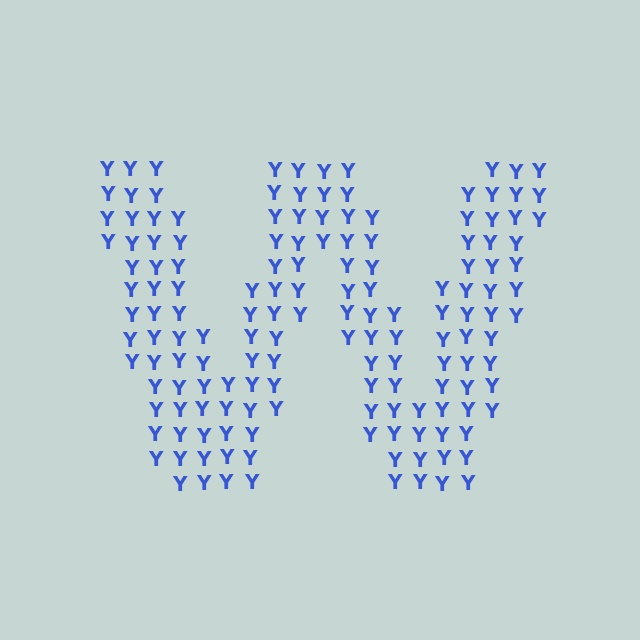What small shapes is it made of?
It is made of small letter Y's.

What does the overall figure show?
The overall figure shows the letter W.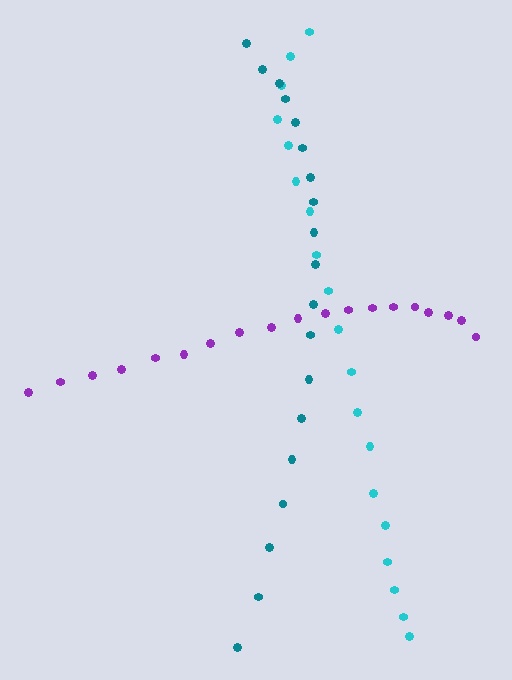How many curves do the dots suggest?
There are 3 distinct paths.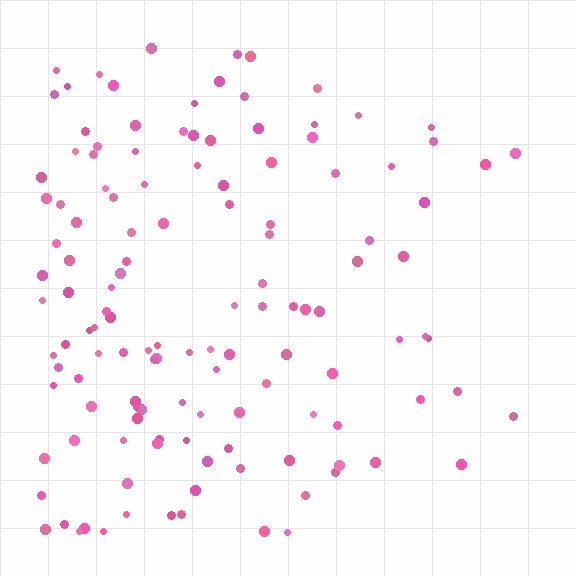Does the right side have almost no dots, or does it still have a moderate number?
Still a moderate number, just noticeably fewer than the left.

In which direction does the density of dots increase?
From right to left, with the left side densest.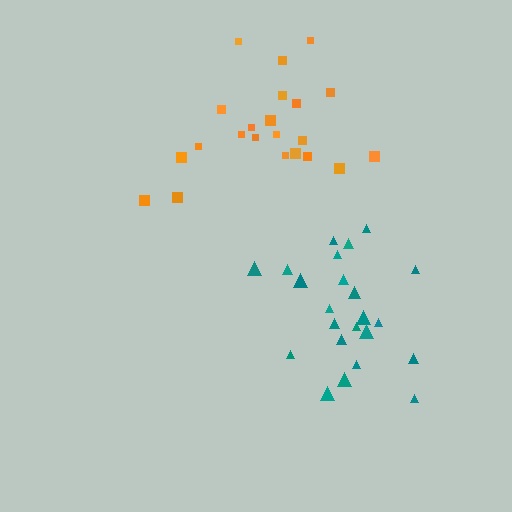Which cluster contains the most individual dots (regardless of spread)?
Teal (23).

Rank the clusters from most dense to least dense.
teal, orange.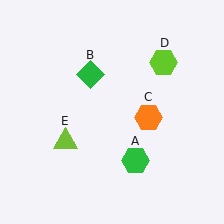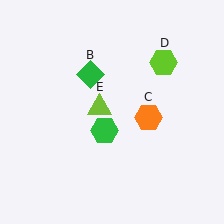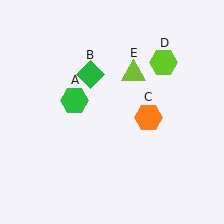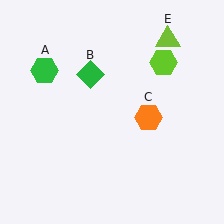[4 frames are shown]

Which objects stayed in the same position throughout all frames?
Green diamond (object B) and orange hexagon (object C) and lime hexagon (object D) remained stationary.